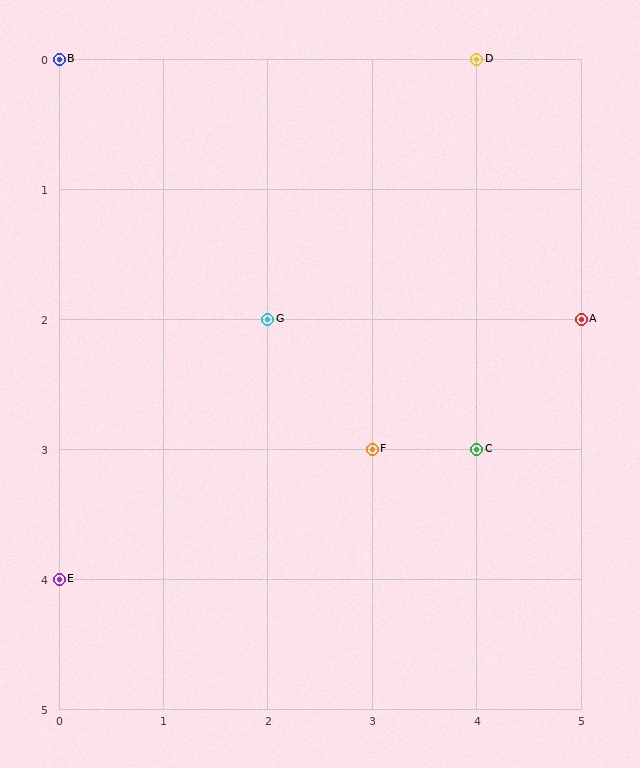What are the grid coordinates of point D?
Point D is at grid coordinates (4, 0).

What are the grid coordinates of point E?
Point E is at grid coordinates (0, 4).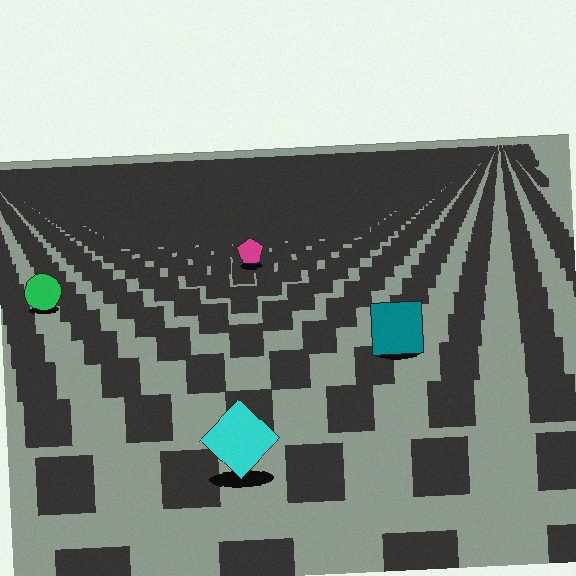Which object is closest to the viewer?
The cyan diamond is closest. The texture marks near it are larger and more spread out.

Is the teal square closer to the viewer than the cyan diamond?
No. The cyan diamond is closer — you can tell from the texture gradient: the ground texture is coarser near it.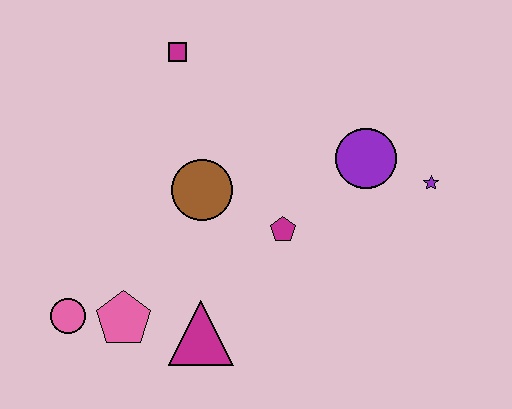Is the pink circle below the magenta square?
Yes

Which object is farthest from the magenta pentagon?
The pink circle is farthest from the magenta pentagon.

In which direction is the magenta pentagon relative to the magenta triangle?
The magenta pentagon is above the magenta triangle.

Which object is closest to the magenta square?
The brown circle is closest to the magenta square.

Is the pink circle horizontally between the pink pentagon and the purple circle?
No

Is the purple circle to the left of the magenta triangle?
No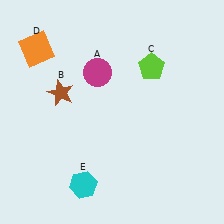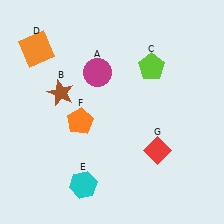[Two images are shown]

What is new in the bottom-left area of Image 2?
An orange pentagon (F) was added in the bottom-left area of Image 2.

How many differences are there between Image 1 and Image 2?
There are 2 differences between the two images.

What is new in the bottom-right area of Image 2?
A red diamond (G) was added in the bottom-right area of Image 2.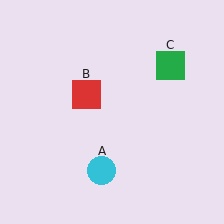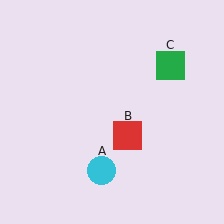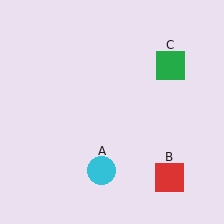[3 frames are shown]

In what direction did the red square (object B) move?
The red square (object B) moved down and to the right.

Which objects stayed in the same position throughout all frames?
Cyan circle (object A) and green square (object C) remained stationary.